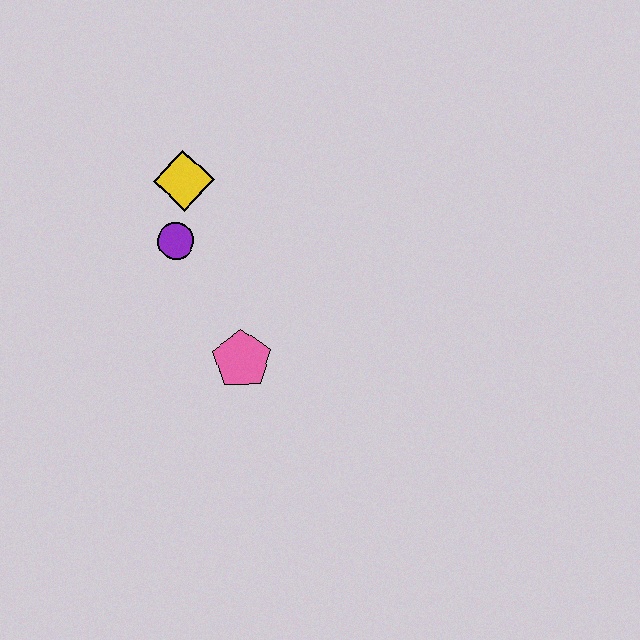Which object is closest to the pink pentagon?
The purple circle is closest to the pink pentagon.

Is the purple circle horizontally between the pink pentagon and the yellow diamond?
No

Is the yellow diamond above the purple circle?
Yes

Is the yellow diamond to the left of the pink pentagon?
Yes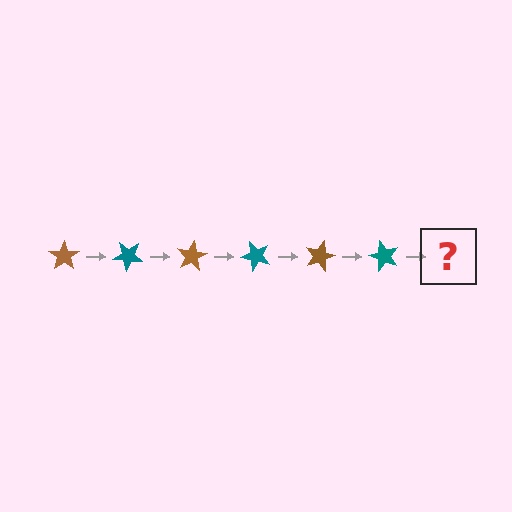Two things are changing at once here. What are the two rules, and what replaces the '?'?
The two rules are that it rotates 40 degrees each step and the color cycles through brown and teal. The '?' should be a brown star, rotated 240 degrees from the start.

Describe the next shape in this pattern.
It should be a brown star, rotated 240 degrees from the start.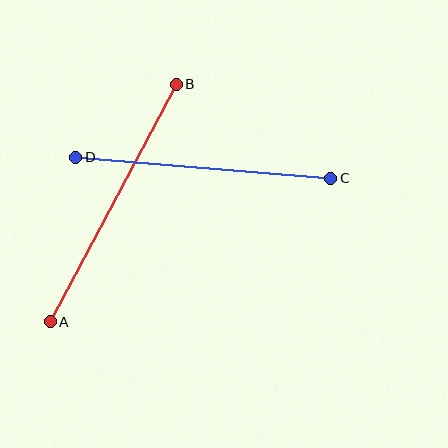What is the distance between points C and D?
The distance is approximately 256 pixels.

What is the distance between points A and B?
The distance is approximately 269 pixels.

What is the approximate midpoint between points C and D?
The midpoint is at approximately (203, 168) pixels.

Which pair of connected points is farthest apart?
Points A and B are farthest apart.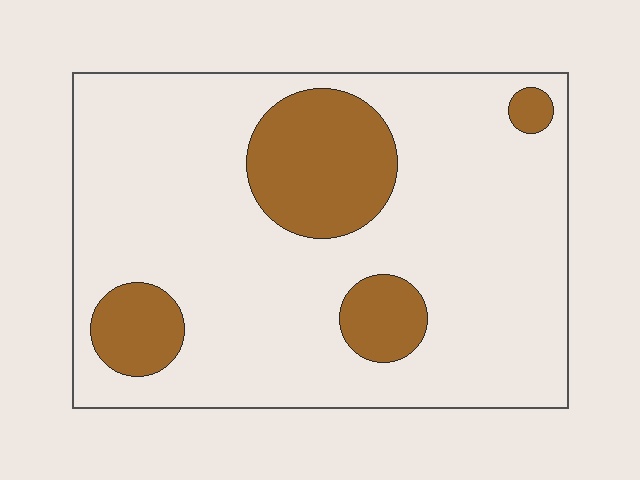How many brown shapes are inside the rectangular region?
4.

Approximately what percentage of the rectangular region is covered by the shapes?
Approximately 20%.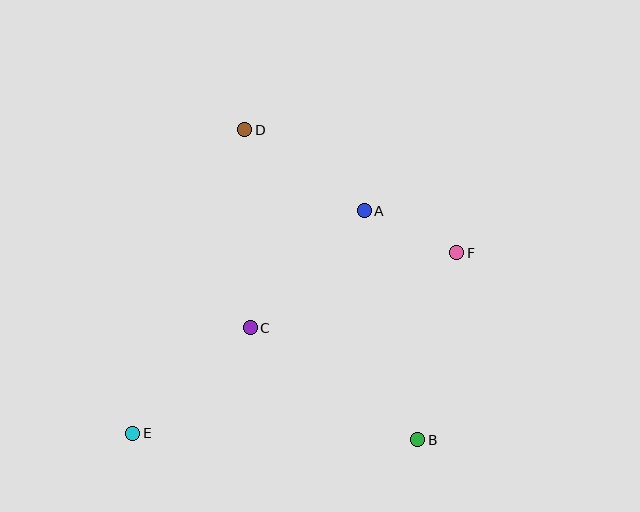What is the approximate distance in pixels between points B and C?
The distance between B and C is approximately 201 pixels.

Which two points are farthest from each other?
Points E and F are farthest from each other.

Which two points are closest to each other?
Points A and F are closest to each other.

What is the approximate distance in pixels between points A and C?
The distance between A and C is approximately 163 pixels.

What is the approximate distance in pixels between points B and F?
The distance between B and F is approximately 191 pixels.